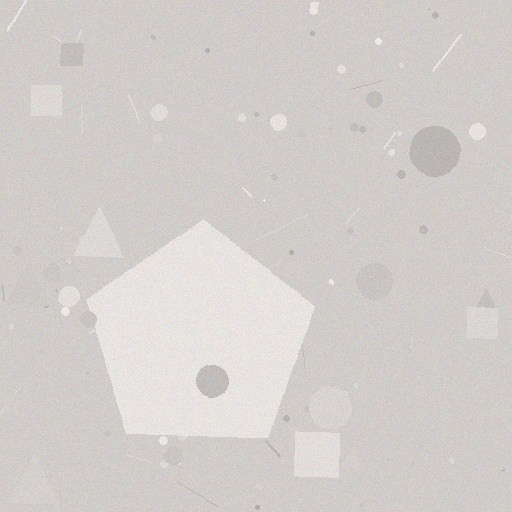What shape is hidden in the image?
A pentagon is hidden in the image.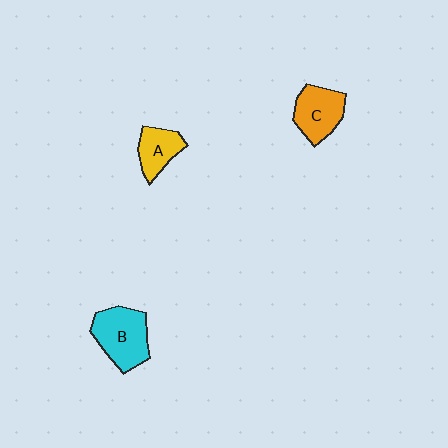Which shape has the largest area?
Shape B (cyan).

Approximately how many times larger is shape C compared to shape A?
Approximately 1.3 times.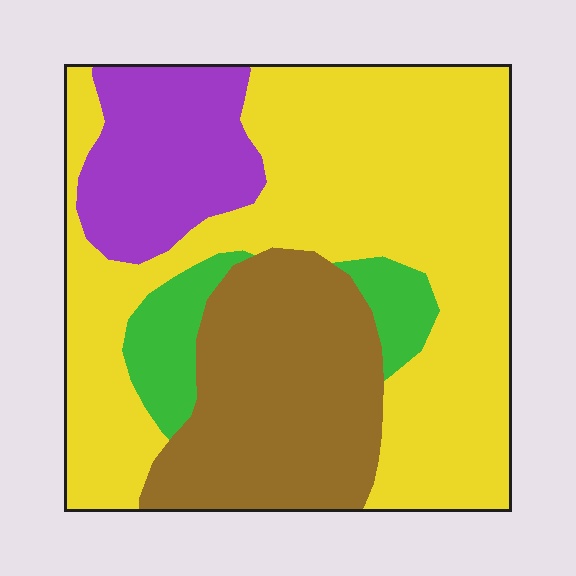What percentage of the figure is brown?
Brown covers around 25% of the figure.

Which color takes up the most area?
Yellow, at roughly 55%.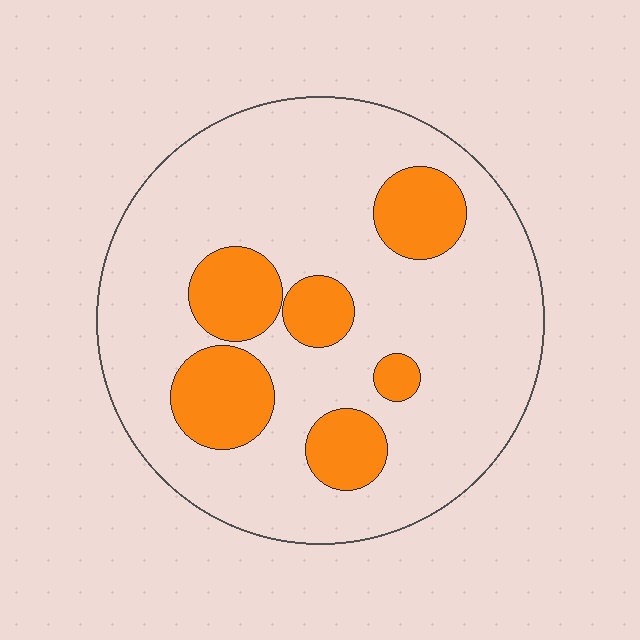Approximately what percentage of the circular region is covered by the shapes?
Approximately 20%.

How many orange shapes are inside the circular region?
6.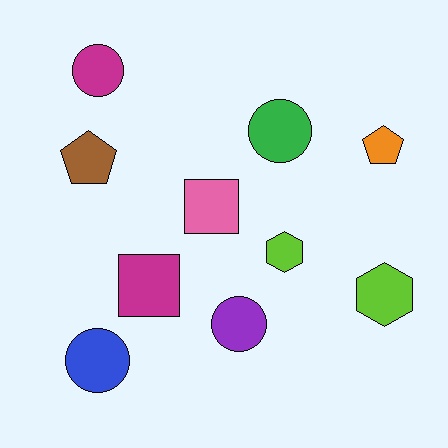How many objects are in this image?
There are 10 objects.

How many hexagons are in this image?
There are 2 hexagons.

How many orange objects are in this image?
There is 1 orange object.